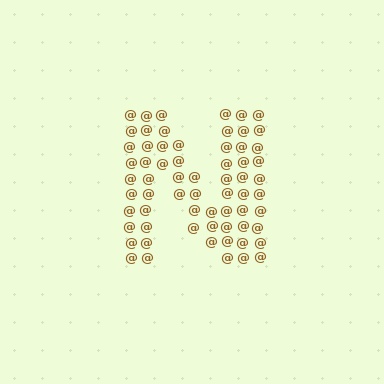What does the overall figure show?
The overall figure shows the letter N.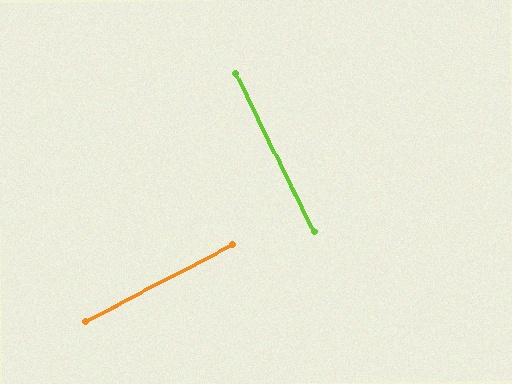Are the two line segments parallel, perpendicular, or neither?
Perpendicular — they meet at approximately 89°.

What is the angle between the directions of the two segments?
Approximately 89 degrees.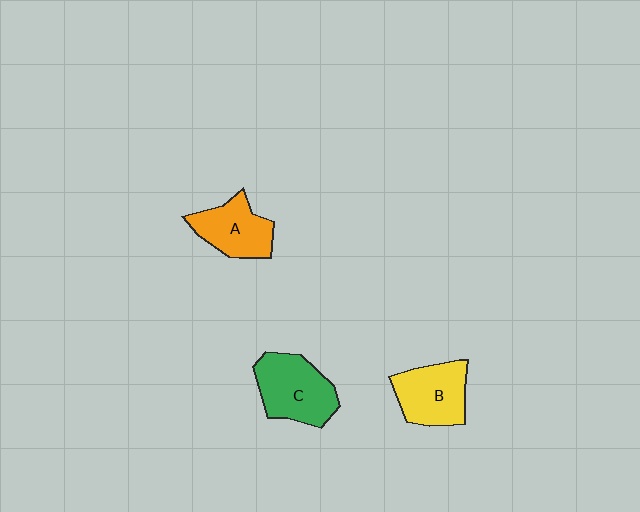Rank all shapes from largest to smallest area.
From largest to smallest: C (green), B (yellow), A (orange).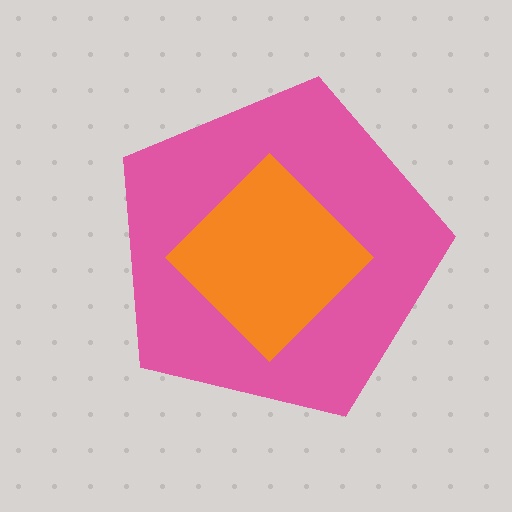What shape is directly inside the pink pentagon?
The orange diamond.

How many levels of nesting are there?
2.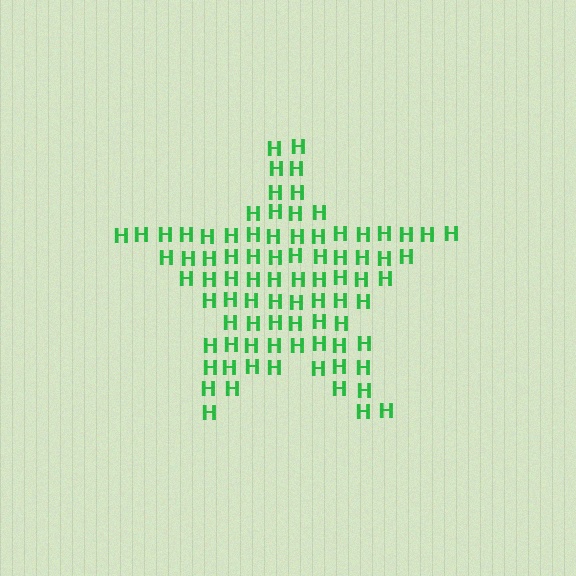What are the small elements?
The small elements are letter H's.